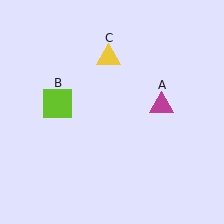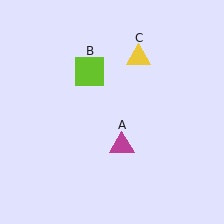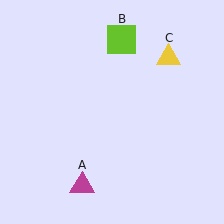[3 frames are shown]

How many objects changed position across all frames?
3 objects changed position: magenta triangle (object A), lime square (object B), yellow triangle (object C).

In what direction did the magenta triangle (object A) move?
The magenta triangle (object A) moved down and to the left.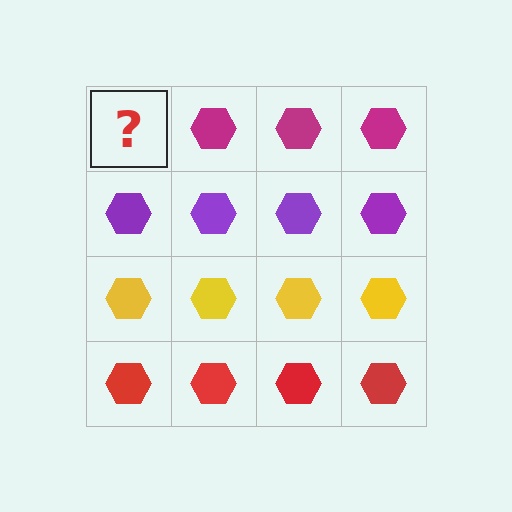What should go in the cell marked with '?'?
The missing cell should contain a magenta hexagon.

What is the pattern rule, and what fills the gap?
The rule is that each row has a consistent color. The gap should be filled with a magenta hexagon.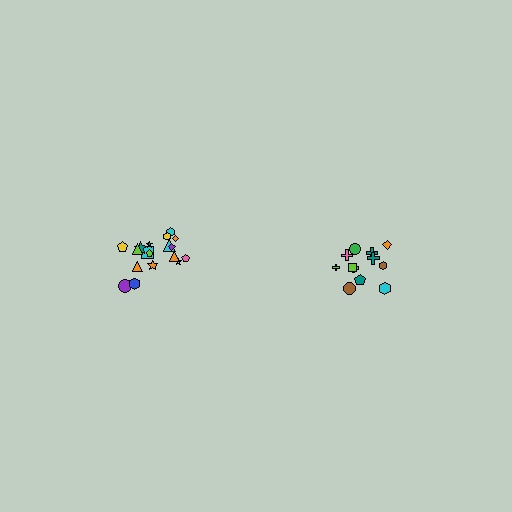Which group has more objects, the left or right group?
The left group.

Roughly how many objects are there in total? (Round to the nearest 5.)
Roughly 30 objects in total.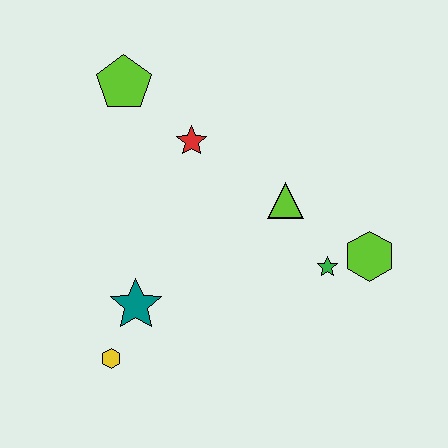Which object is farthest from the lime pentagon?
The lime hexagon is farthest from the lime pentagon.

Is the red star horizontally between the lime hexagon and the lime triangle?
No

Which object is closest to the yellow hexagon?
The teal star is closest to the yellow hexagon.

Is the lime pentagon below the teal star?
No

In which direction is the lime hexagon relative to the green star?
The lime hexagon is to the right of the green star.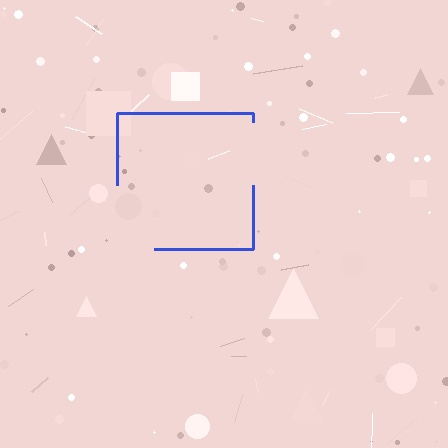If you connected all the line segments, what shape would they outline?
They would outline a square.